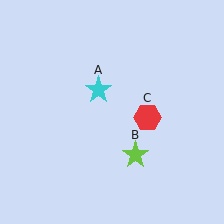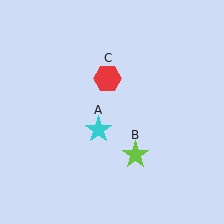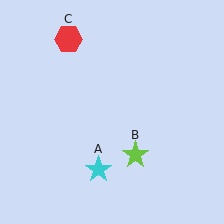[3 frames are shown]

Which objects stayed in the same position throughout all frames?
Lime star (object B) remained stationary.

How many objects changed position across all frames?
2 objects changed position: cyan star (object A), red hexagon (object C).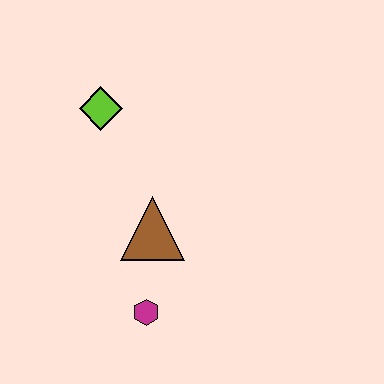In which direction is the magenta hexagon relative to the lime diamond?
The magenta hexagon is below the lime diamond.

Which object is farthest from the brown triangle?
The lime diamond is farthest from the brown triangle.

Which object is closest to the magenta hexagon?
The brown triangle is closest to the magenta hexagon.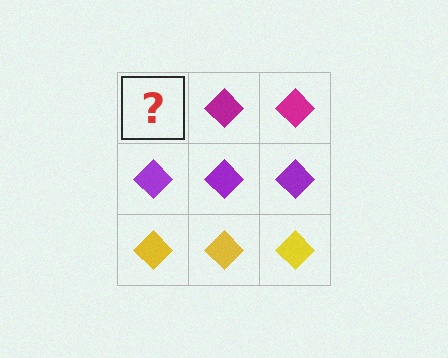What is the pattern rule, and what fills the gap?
The rule is that each row has a consistent color. The gap should be filled with a magenta diamond.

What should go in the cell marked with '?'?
The missing cell should contain a magenta diamond.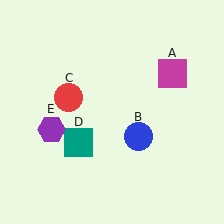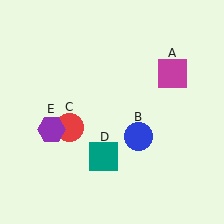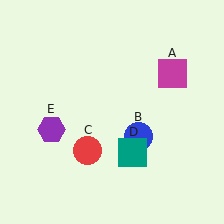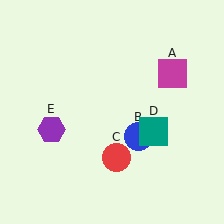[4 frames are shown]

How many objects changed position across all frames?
2 objects changed position: red circle (object C), teal square (object D).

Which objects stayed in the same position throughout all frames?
Magenta square (object A) and blue circle (object B) and purple hexagon (object E) remained stationary.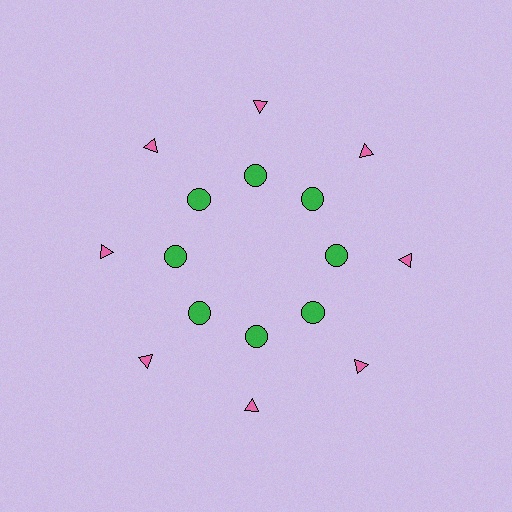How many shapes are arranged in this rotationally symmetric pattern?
There are 16 shapes, arranged in 8 groups of 2.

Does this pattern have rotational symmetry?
Yes, this pattern has 8-fold rotational symmetry. It looks the same after rotating 45 degrees around the center.